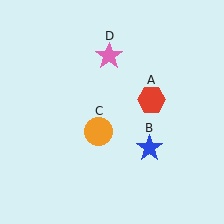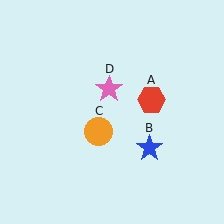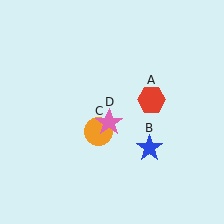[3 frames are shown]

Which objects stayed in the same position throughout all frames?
Red hexagon (object A) and blue star (object B) and orange circle (object C) remained stationary.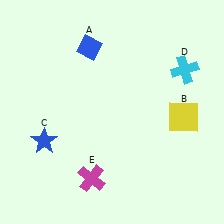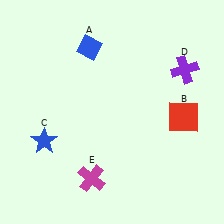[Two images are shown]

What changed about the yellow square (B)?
In Image 1, B is yellow. In Image 2, it changed to red.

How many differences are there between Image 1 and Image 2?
There are 2 differences between the two images.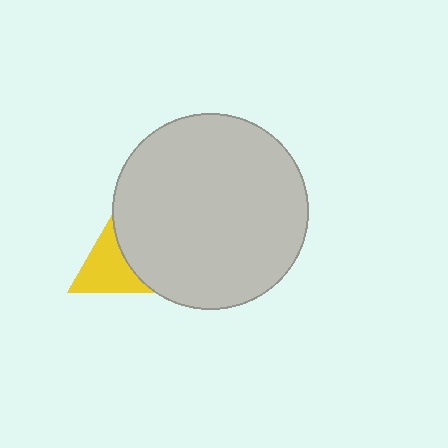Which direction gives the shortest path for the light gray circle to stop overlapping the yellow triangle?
Moving right gives the shortest separation.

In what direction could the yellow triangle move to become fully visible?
The yellow triangle could move left. That would shift it out from behind the light gray circle entirely.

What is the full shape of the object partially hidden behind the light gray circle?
The partially hidden object is a yellow triangle.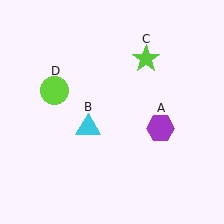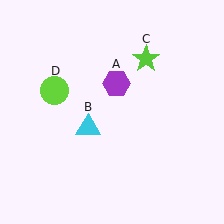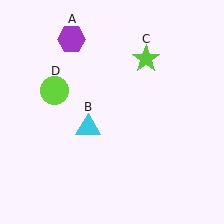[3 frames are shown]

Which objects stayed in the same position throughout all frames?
Cyan triangle (object B) and lime star (object C) and lime circle (object D) remained stationary.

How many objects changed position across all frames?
1 object changed position: purple hexagon (object A).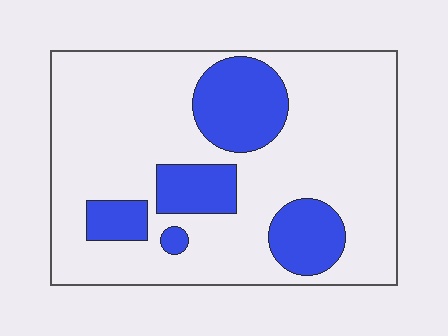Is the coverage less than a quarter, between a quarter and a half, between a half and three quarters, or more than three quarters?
Less than a quarter.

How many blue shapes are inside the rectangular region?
5.